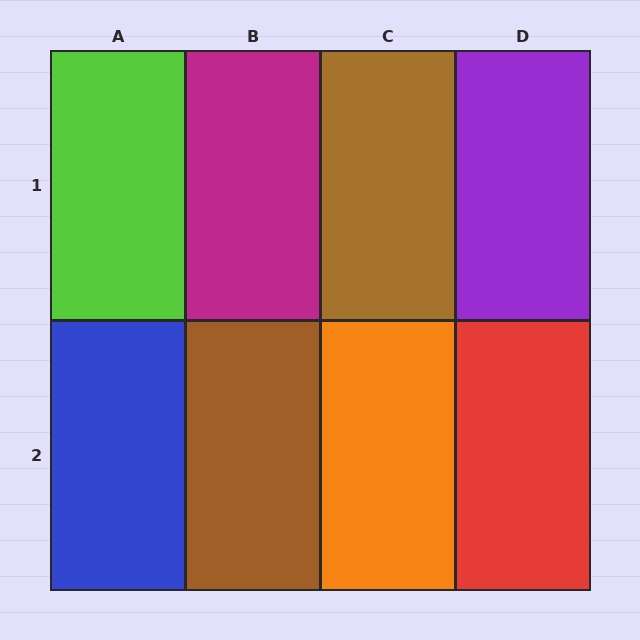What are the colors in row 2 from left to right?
Blue, brown, orange, red.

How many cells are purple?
1 cell is purple.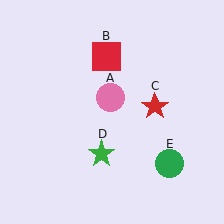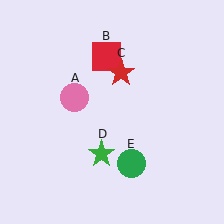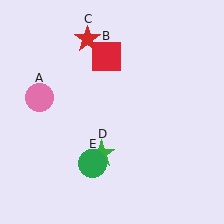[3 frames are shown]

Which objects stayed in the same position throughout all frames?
Red square (object B) and green star (object D) remained stationary.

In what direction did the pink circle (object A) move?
The pink circle (object A) moved left.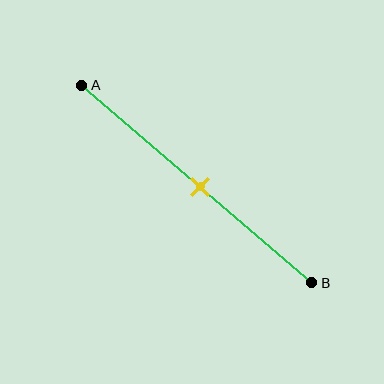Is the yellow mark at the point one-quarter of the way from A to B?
No, the mark is at about 50% from A, not at the 25% one-quarter point.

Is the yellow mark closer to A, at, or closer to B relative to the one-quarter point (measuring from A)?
The yellow mark is closer to point B than the one-quarter point of segment AB.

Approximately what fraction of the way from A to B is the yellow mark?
The yellow mark is approximately 50% of the way from A to B.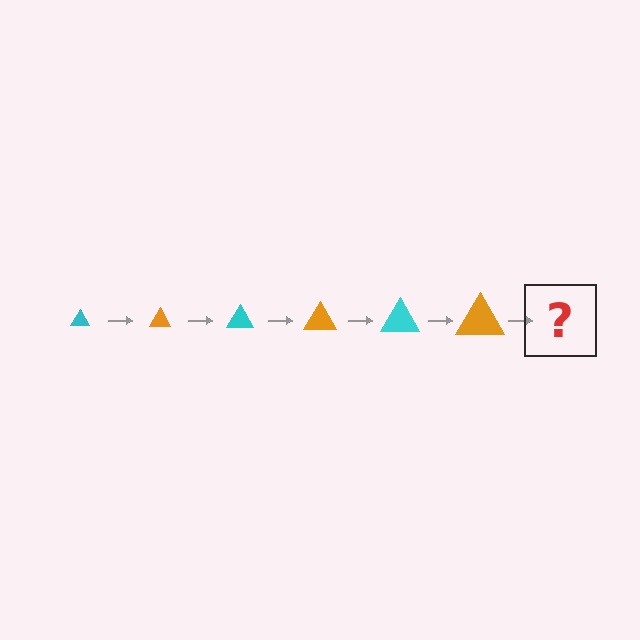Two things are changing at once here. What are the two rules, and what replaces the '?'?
The two rules are that the triangle grows larger each step and the color cycles through cyan and orange. The '?' should be a cyan triangle, larger than the previous one.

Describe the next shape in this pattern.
It should be a cyan triangle, larger than the previous one.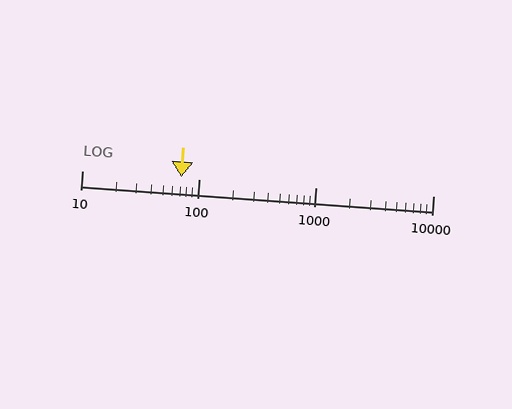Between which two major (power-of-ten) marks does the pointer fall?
The pointer is between 10 and 100.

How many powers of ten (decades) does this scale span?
The scale spans 3 decades, from 10 to 10000.